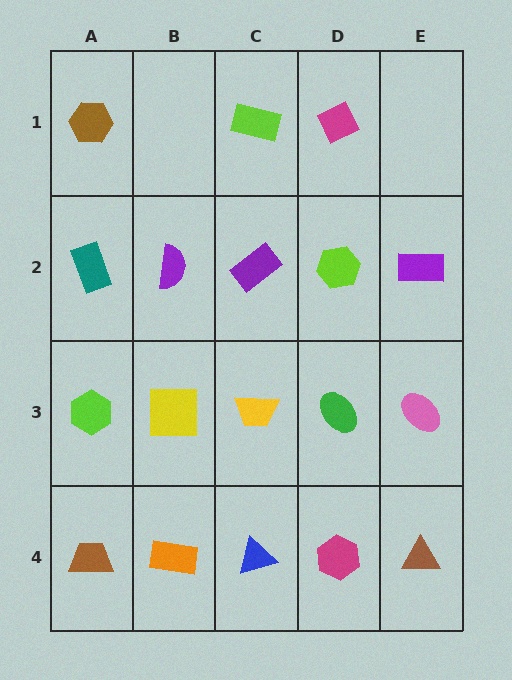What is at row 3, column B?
A yellow square.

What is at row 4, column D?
A magenta hexagon.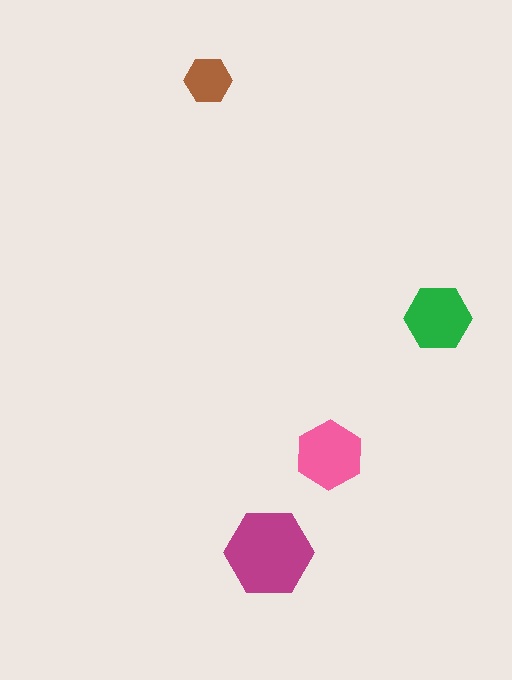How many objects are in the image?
There are 4 objects in the image.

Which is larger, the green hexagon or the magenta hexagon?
The magenta one.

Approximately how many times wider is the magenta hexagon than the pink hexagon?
About 1.5 times wider.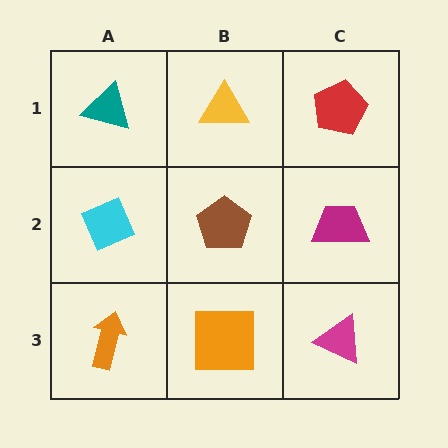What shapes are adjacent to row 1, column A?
A cyan diamond (row 2, column A), a yellow triangle (row 1, column B).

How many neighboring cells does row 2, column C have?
3.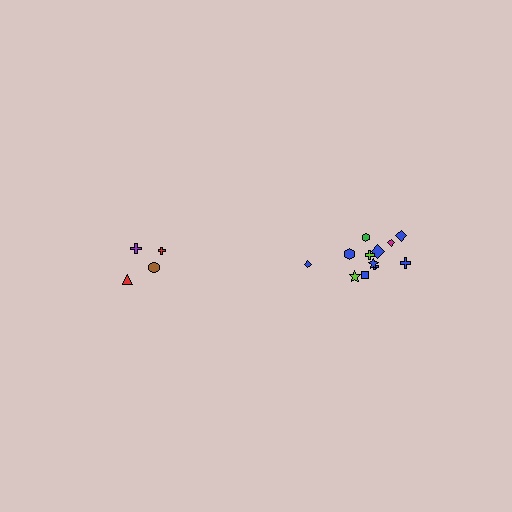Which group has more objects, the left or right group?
The right group.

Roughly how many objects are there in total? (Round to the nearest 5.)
Roughly 15 objects in total.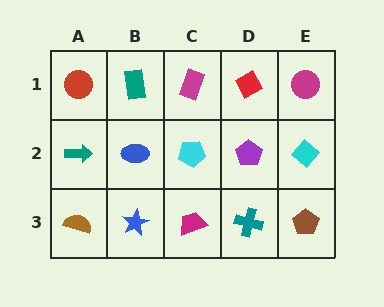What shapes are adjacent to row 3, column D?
A purple pentagon (row 2, column D), a magenta trapezoid (row 3, column C), a brown pentagon (row 3, column E).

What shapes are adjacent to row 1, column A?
A teal arrow (row 2, column A), a teal rectangle (row 1, column B).